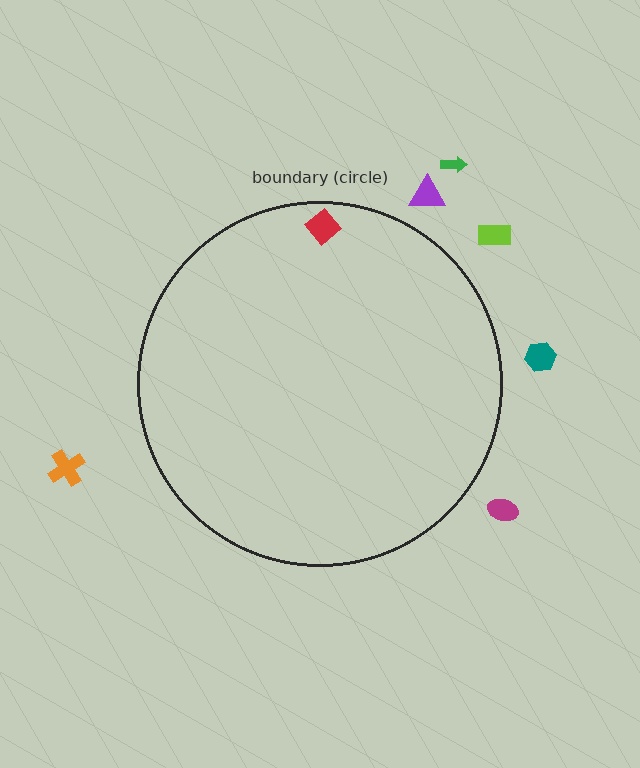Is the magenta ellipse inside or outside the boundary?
Outside.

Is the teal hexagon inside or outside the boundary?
Outside.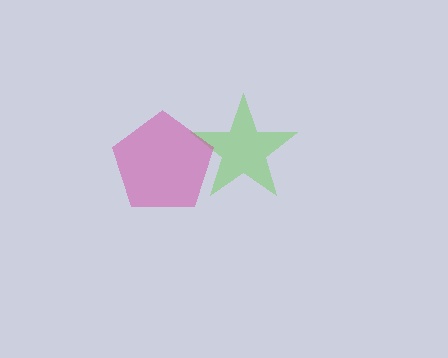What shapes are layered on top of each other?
The layered shapes are: a lime star, a magenta pentagon.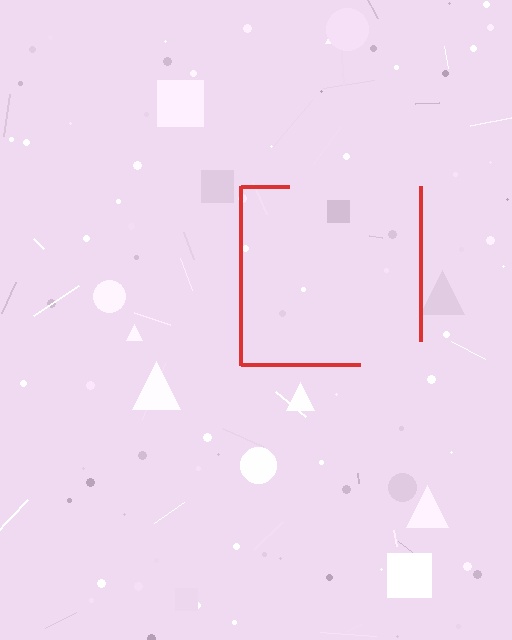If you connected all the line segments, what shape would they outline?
They would outline a square.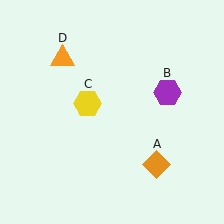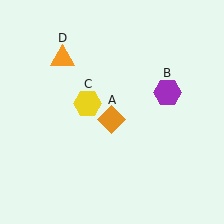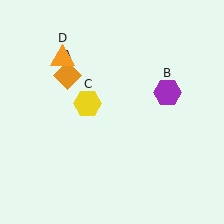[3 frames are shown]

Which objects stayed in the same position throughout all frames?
Purple hexagon (object B) and yellow hexagon (object C) and orange triangle (object D) remained stationary.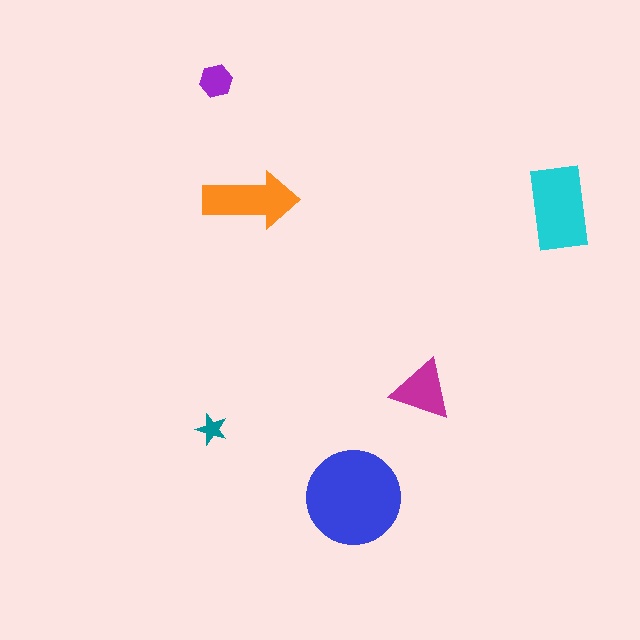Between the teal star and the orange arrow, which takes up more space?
The orange arrow.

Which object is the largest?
The blue circle.